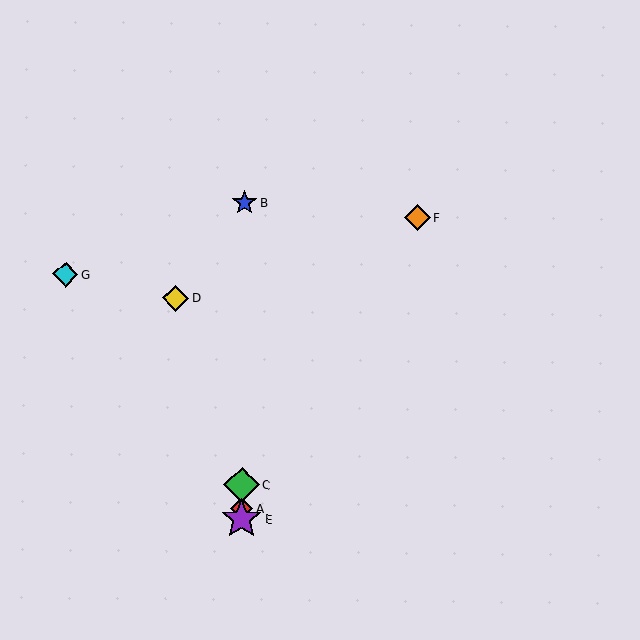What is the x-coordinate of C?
Object C is at x≈242.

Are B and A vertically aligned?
Yes, both are at x≈245.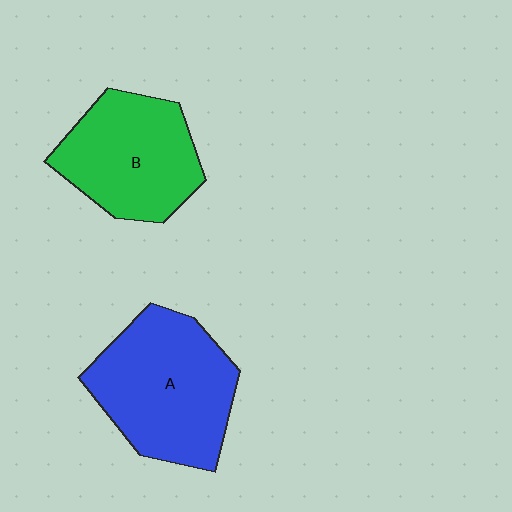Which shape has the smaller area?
Shape B (green).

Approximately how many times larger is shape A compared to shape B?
Approximately 1.2 times.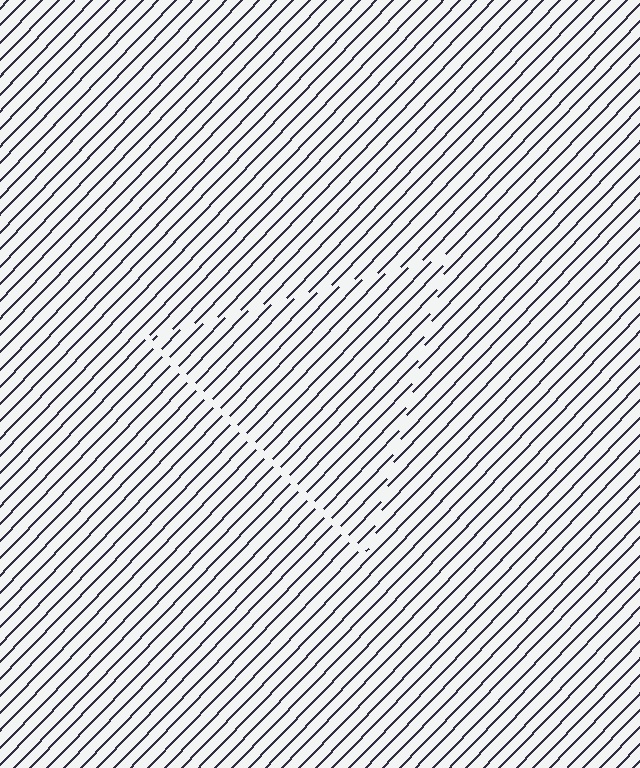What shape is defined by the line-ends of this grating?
An illusory triangle. The interior of the shape contains the same grating, shifted by half a period — the contour is defined by the phase discontinuity where line-ends from the inner and outer gratings abut.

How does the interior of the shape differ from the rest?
The interior of the shape contains the same grating, shifted by half a period — the contour is defined by the phase discontinuity where line-ends from the inner and outer gratings abut.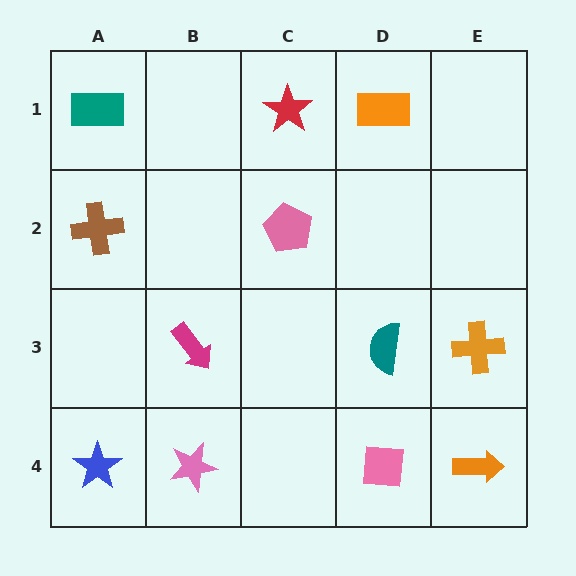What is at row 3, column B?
A magenta arrow.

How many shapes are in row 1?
3 shapes.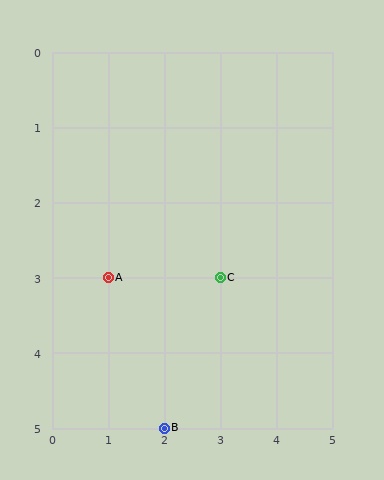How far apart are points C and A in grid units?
Points C and A are 2 columns apart.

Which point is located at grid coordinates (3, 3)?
Point C is at (3, 3).